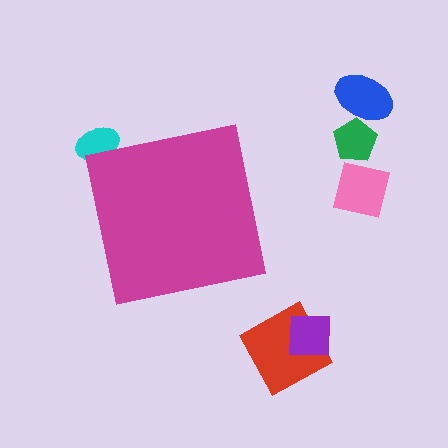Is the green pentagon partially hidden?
No, the green pentagon is fully visible.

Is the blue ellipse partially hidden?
No, the blue ellipse is fully visible.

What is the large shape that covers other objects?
A magenta square.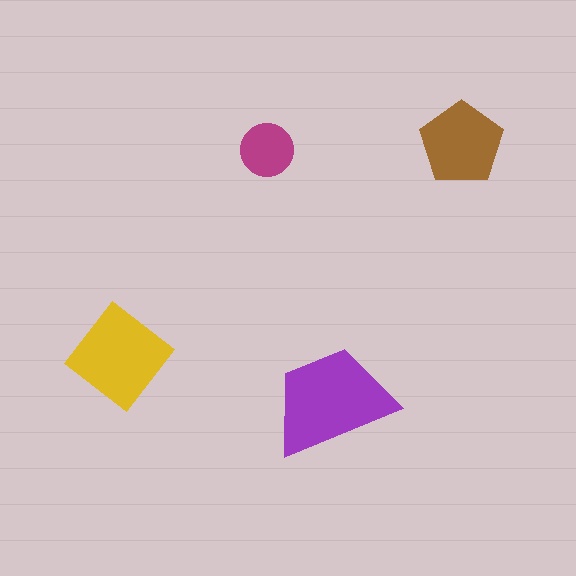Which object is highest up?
The brown pentagon is topmost.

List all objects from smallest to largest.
The magenta circle, the brown pentagon, the yellow diamond, the purple trapezoid.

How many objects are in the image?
There are 4 objects in the image.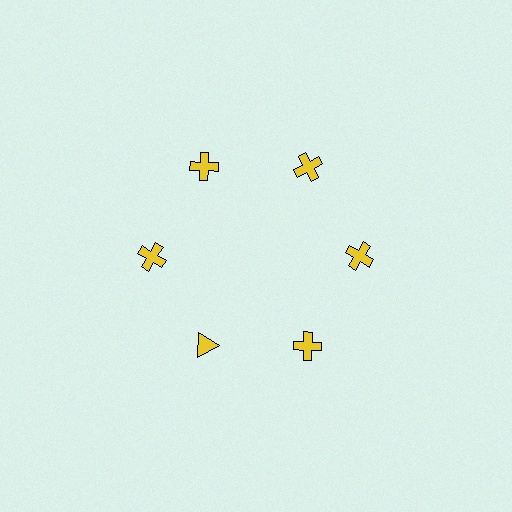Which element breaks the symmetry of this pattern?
The yellow triangle at roughly the 7 o'clock position breaks the symmetry. All other shapes are yellow crosses.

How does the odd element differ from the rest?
It has a different shape: triangle instead of cross.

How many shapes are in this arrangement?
There are 6 shapes arranged in a ring pattern.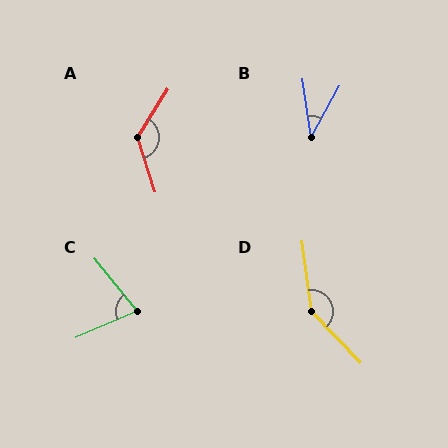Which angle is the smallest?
B, at approximately 37 degrees.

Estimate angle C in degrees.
Approximately 74 degrees.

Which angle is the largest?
D, at approximately 144 degrees.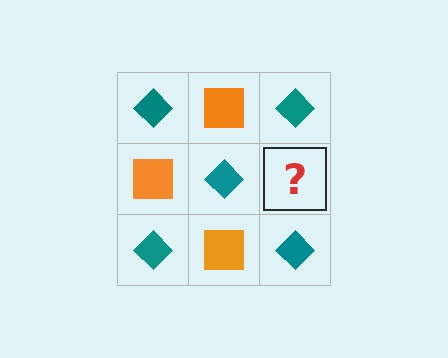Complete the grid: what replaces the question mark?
The question mark should be replaced with an orange square.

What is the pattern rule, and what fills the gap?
The rule is that it alternates teal diamond and orange square in a checkerboard pattern. The gap should be filled with an orange square.